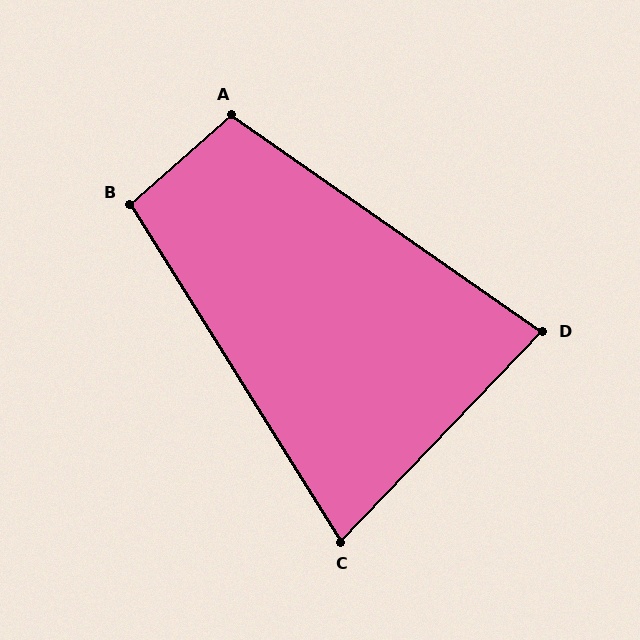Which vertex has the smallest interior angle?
C, at approximately 76 degrees.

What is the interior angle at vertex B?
Approximately 99 degrees (obtuse).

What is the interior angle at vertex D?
Approximately 81 degrees (acute).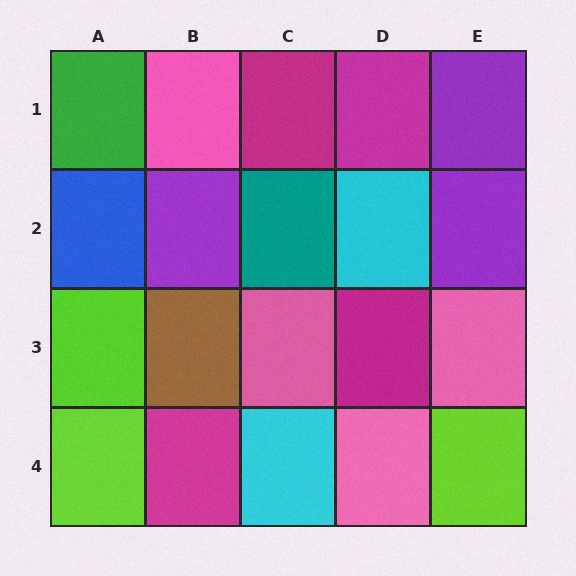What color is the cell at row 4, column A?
Lime.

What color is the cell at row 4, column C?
Cyan.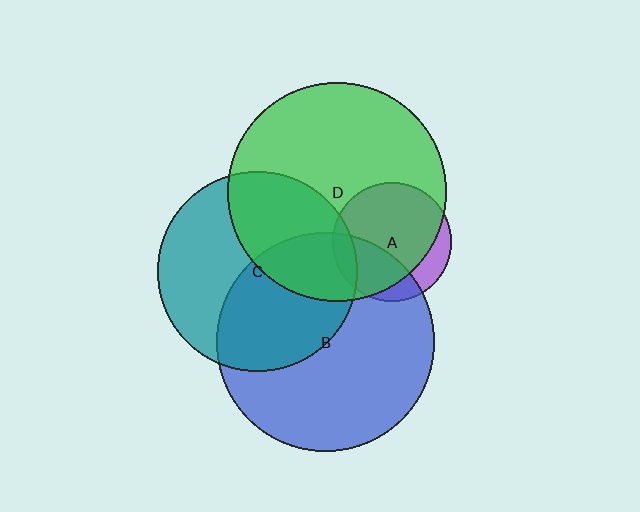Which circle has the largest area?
Circle D (green).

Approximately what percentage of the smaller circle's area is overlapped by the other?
Approximately 80%.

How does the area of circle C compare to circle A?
Approximately 2.8 times.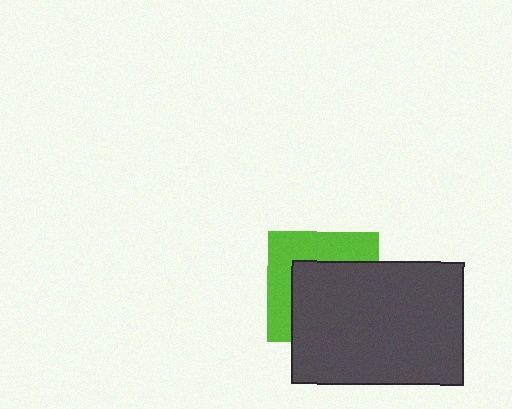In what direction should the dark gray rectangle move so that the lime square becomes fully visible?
The dark gray rectangle should move toward the lower-right. That is the shortest direction to clear the overlap and leave the lime square fully visible.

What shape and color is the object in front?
The object in front is a dark gray rectangle.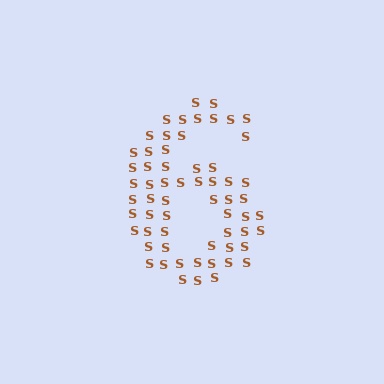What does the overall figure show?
The overall figure shows the digit 6.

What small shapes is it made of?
It is made of small letter S's.